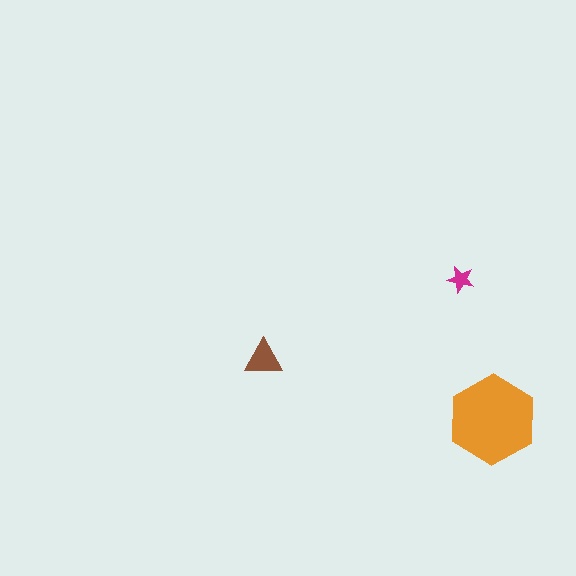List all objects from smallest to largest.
The magenta star, the brown triangle, the orange hexagon.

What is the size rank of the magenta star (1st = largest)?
3rd.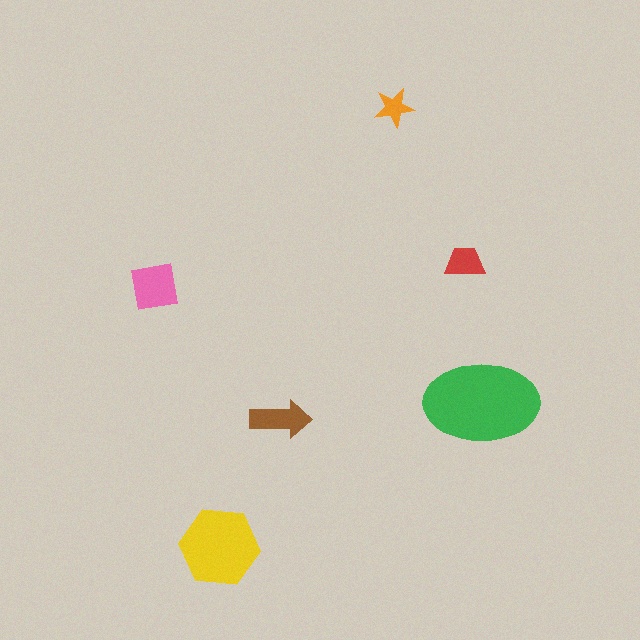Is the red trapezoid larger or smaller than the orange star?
Larger.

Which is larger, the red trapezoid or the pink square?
The pink square.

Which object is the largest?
The green ellipse.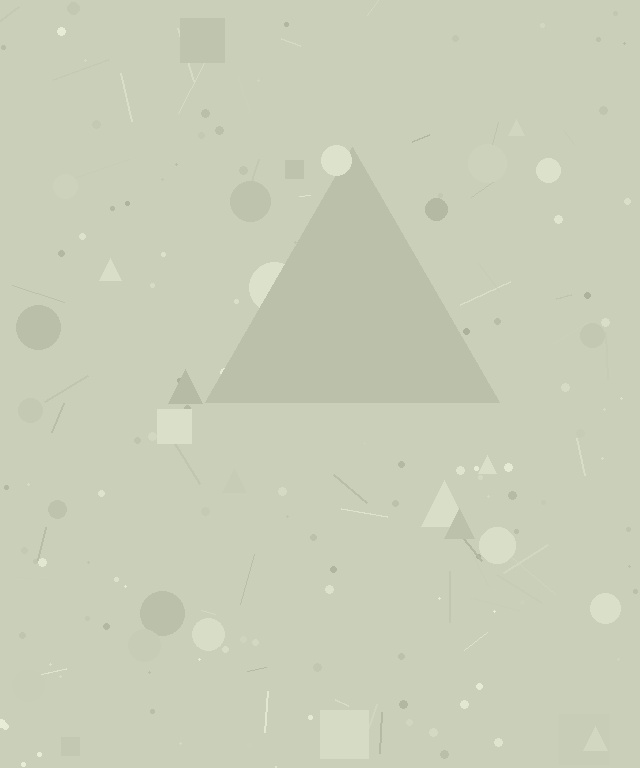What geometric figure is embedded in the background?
A triangle is embedded in the background.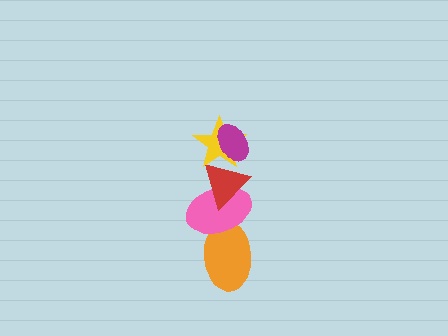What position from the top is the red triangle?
The red triangle is 3rd from the top.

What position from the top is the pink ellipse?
The pink ellipse is 4th from the top.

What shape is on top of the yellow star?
The magenta ellipse is on top of the yellow star.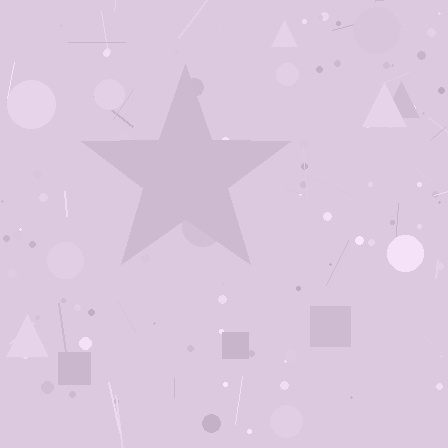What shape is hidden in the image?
A star is hidden in the image.